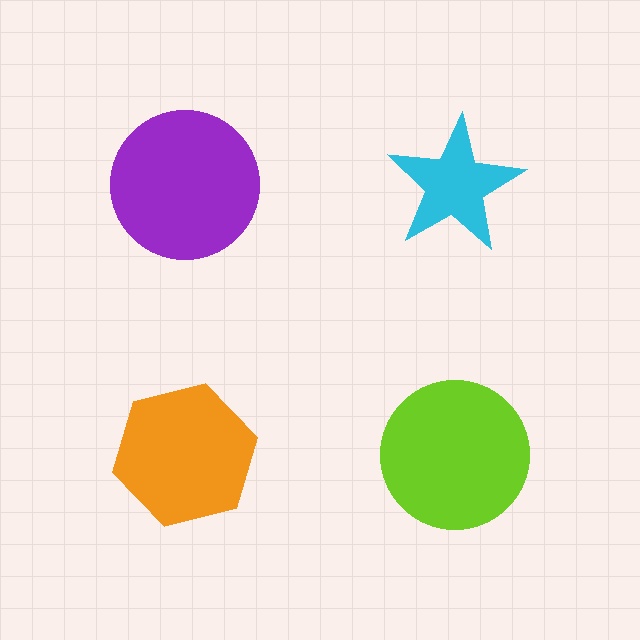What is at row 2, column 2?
A lime circle.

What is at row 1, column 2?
A cyan star.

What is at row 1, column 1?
A purple circle.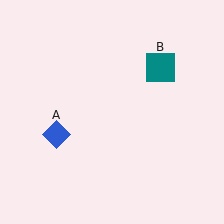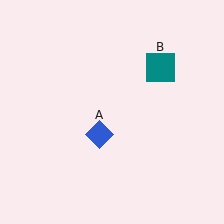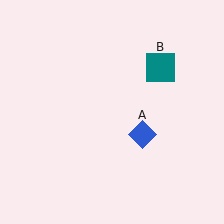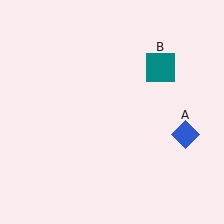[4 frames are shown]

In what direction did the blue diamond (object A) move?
The blue diamond (object A) moved right.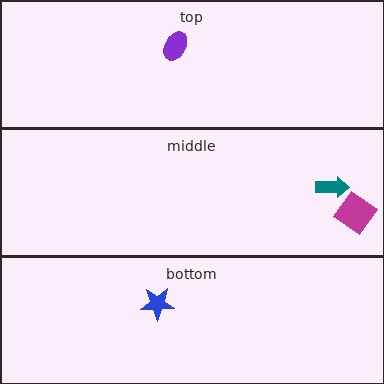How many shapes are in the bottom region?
1.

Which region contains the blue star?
The bottom region.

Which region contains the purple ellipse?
The top region.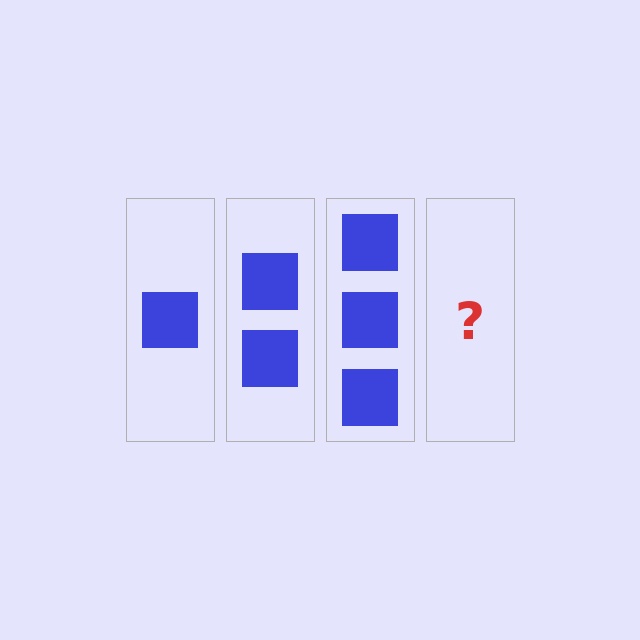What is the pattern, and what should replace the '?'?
The pattern is that each step adds one more square. The '?' should be 4 squares.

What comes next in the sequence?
The next element should be 4 squares.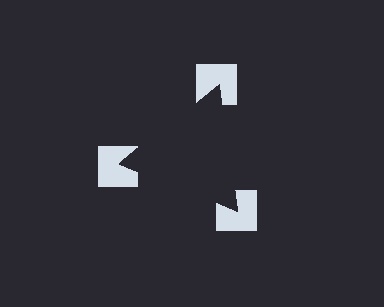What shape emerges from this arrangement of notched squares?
An illusory triangle — its edges are inferred from the aligned wedge cuts in the notched squares, not physically drawn.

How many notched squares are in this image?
There are 3 — one at each vertex of the illusory triangle.